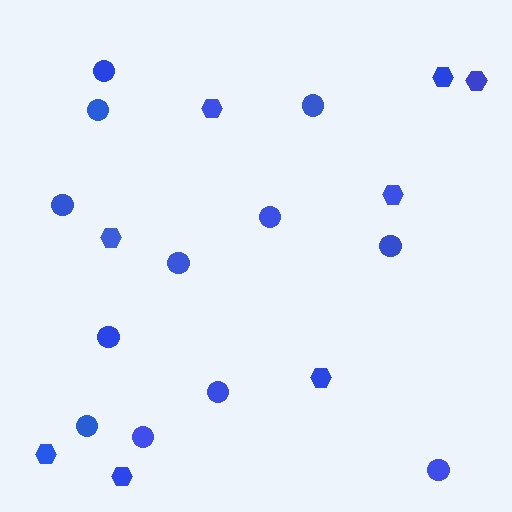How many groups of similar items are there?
There are 2 groups: one group of circles (12) and one group of hexagons (8).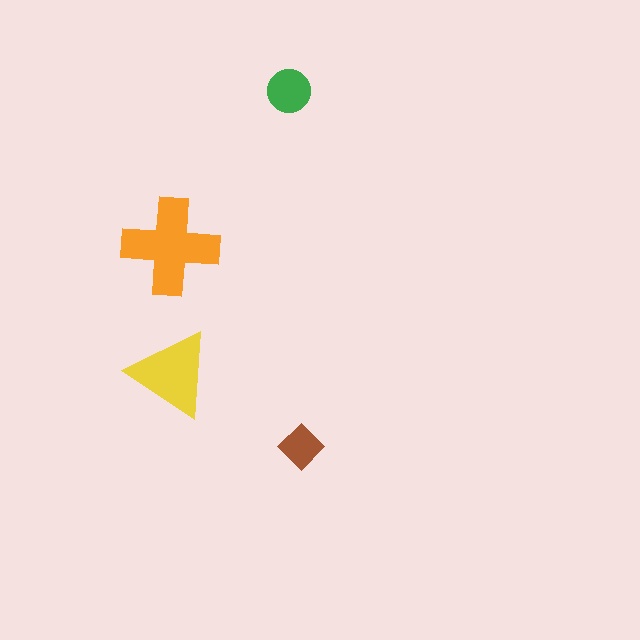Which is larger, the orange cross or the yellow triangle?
The orange cross.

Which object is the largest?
The orange cross.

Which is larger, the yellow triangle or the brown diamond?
The yellow triangle.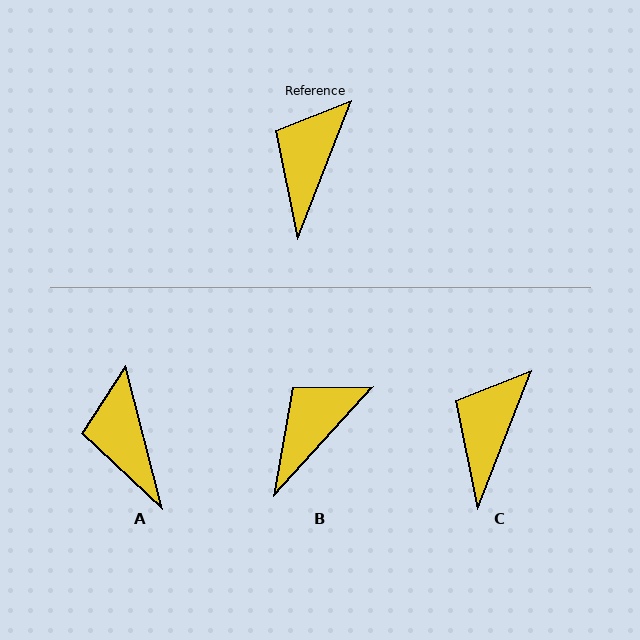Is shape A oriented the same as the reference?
No, it is off by about 36 degrees.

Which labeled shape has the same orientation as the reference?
C.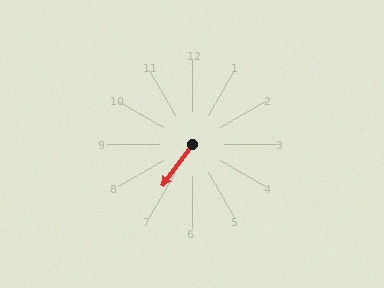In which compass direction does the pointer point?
Southwest.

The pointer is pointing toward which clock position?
Roughly 7 o'clock.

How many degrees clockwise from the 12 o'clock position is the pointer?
Approximately 216 degrees.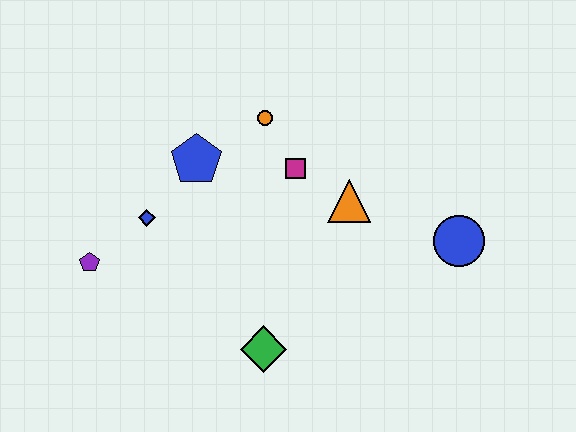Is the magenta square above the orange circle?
No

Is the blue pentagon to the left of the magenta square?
Yes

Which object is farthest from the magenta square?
The purple pentagon is farthest from the magenta square.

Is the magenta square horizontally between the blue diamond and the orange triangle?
Yes